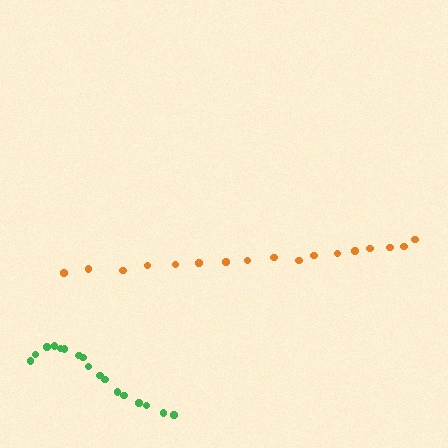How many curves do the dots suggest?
There are 2 distinct paths.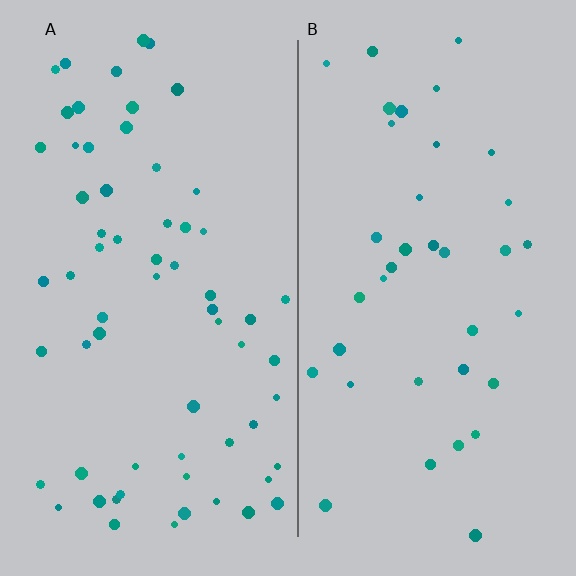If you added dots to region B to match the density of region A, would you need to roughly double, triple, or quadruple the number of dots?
Approximately double.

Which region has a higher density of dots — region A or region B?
A (the left).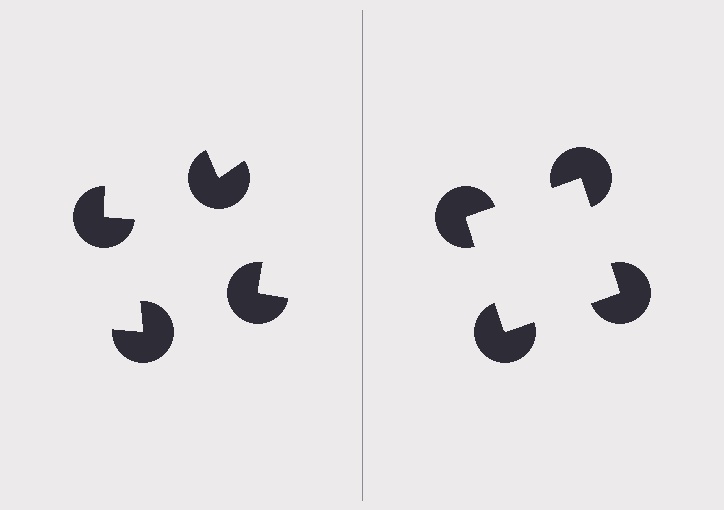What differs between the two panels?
The pac-man discs are positioned identically on both sides; only the wedge orientations differ. On the right they align to a square; on the left they are misaligned.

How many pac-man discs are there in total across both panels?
8 — 4 on each side.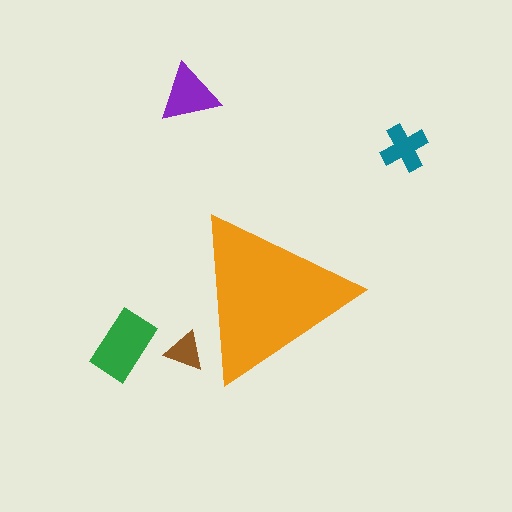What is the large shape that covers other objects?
An orange triangle.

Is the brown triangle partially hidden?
Yes, the brown triangle is partially hidden behind the orange triangle.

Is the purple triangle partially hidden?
No, the purple triangle is fully visible.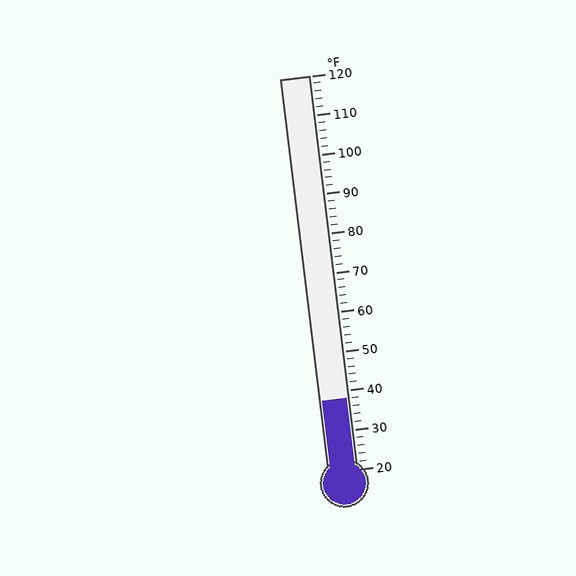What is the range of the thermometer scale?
The thermometer scale ranges from 20°F to 120°F.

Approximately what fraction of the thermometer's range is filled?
The thermometer is filled to approximately 20% of its range.